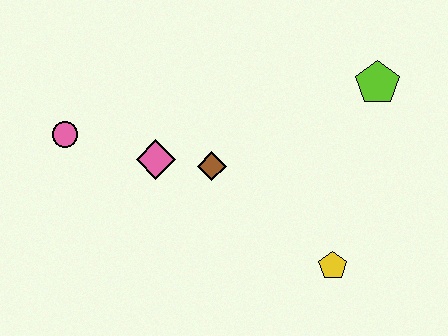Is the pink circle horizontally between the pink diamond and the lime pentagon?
No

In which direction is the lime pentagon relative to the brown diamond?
The lime pentagon is to the right of the brown diamond.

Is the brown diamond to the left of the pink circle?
No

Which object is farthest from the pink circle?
The lime pentagon is farthest from the pink circle.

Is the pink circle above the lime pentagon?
No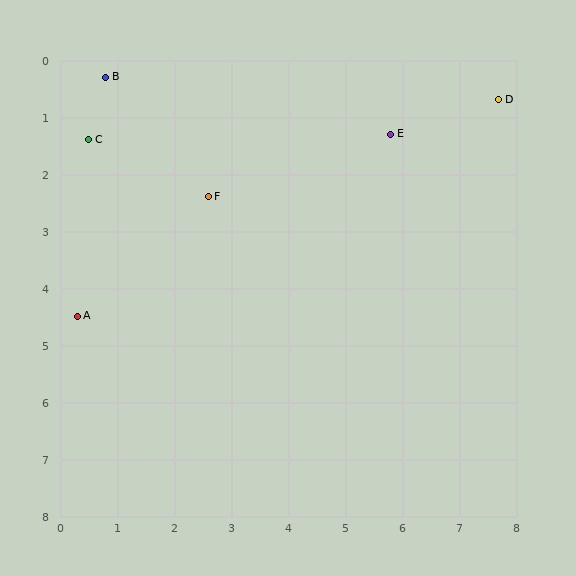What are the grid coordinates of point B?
Point B is at approximately (0.8, 0.3).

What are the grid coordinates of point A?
Point A is at approximately (0.3, 4.5).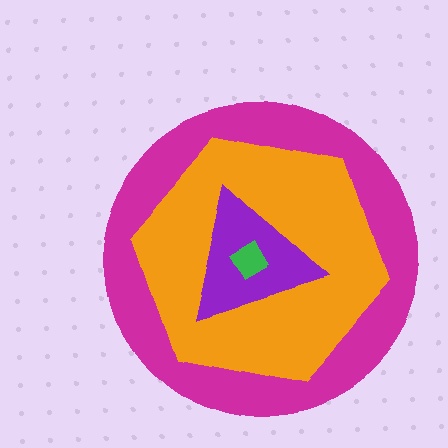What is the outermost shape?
The magenta circle.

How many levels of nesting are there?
4.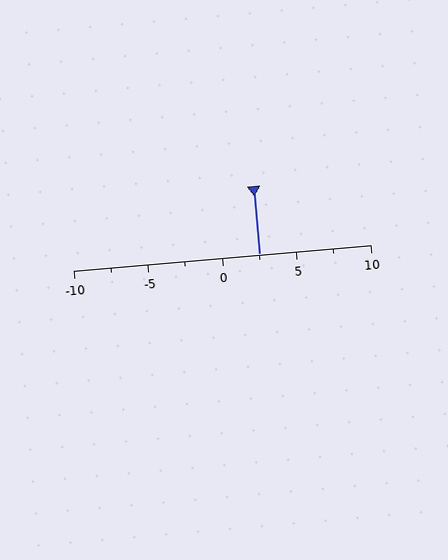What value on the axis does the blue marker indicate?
The marker indicates approximately 2.5.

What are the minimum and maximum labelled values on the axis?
The axis runs from -10 to 10.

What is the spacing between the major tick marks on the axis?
The major ticks are spaced 5 apart.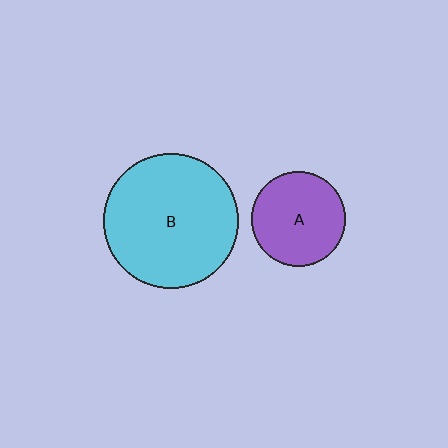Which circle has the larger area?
Circle B (cyan).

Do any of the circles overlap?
No, none of the circles overlap.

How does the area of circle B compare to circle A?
Approximately 2.1 times.